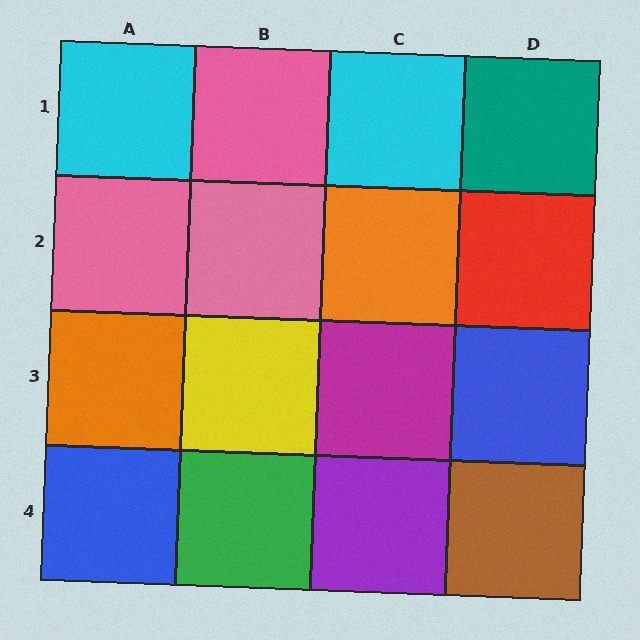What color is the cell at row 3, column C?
Magenta.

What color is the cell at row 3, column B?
Yellow.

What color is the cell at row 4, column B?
Green.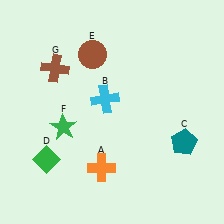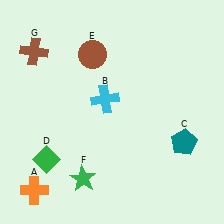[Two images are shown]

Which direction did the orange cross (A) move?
The orange cross (A) moved left.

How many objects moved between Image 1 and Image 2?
3 objects moved between the two images.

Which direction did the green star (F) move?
The green star (F) moved down.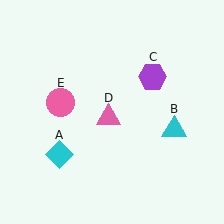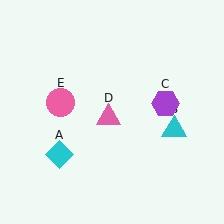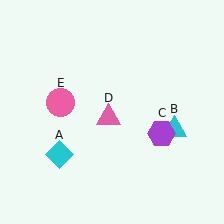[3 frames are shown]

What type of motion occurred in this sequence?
The purple hexagon (object C) rotated clockwise around the center of the scene.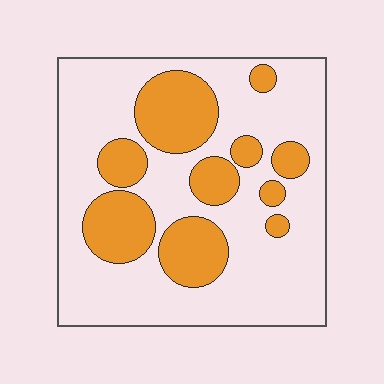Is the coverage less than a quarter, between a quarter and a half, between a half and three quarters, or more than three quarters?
Between a quarter and a half.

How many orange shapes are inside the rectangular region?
10.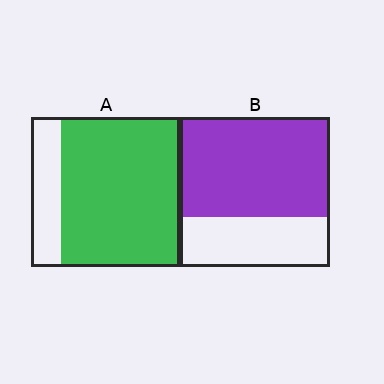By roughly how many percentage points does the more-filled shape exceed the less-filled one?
By roughly 15 percentage points (A over B).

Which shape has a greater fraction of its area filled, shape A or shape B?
Shape A.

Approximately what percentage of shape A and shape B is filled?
A is approximately 80% and B is approximately 65%.